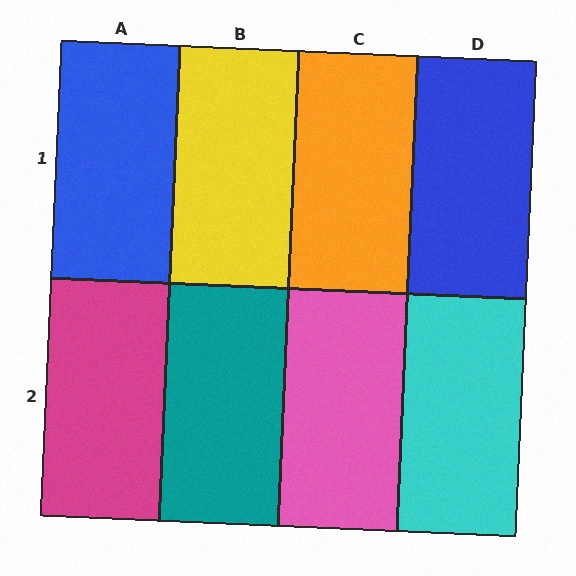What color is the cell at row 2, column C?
Pink.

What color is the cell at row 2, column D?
Cyan.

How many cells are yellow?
1 cell is yellow.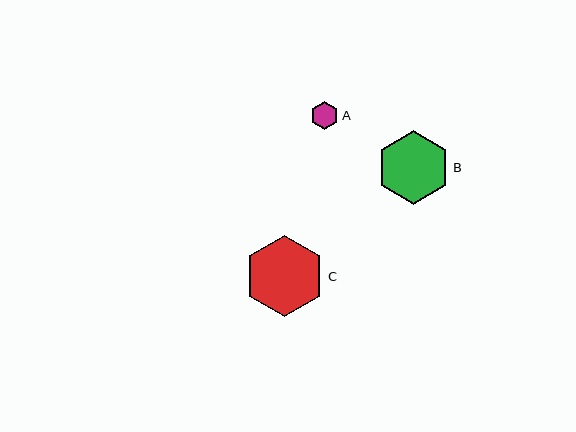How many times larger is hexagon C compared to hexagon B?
Hexagon C is approximately 1.1 times the size of hexagon B.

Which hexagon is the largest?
Hexagon C is the largest with a size of approximately 81 pixels.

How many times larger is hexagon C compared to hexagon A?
Hexagon C is approximately 2.8 times the size of hexagon A.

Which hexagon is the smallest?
Hexagon A is the smallest with a size of approximately 28 pixels.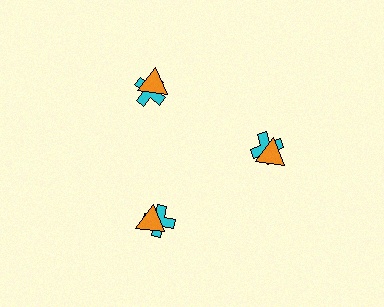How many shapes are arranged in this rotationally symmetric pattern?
There are 6 shapes, arranged in 3 groups of 2.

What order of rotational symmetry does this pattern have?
This pattern has 3-fold rotational symmetry.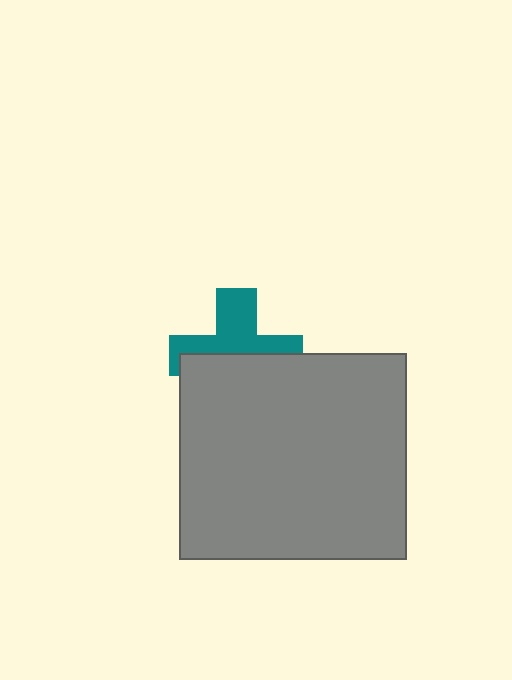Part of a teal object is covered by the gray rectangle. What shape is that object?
It is a cross.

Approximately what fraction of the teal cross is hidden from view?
Roughly 50% of the teal cross is hidden behind the gray rectangle.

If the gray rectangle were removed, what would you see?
You would see the complete teal cross.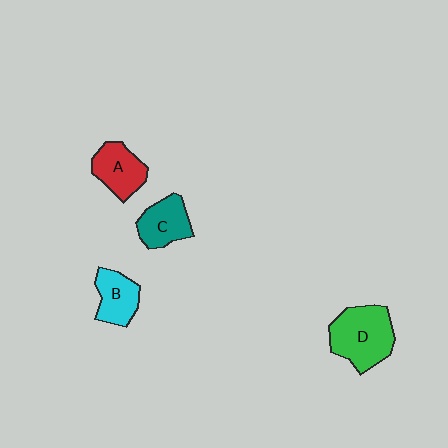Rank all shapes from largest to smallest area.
From largest to smallest: D (green), A (red), C (teal), B (cyan).